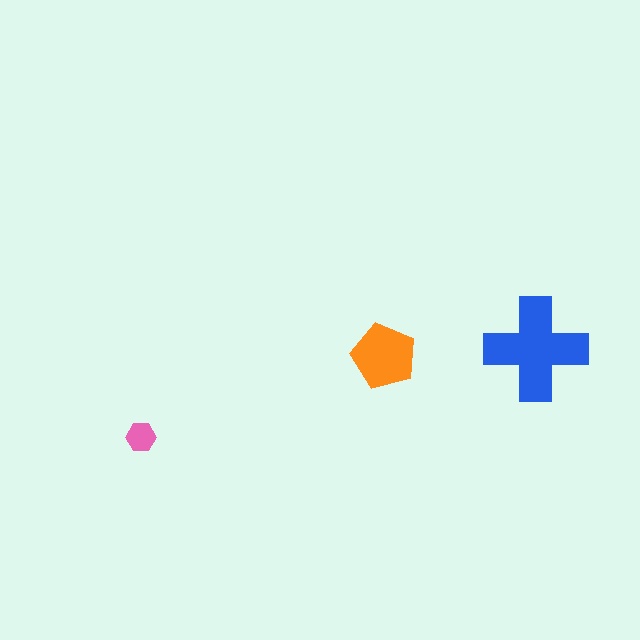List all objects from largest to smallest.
The blue cross, the orange pentagon, the pink hexagon.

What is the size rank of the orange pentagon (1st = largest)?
2nd.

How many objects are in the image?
There are 3 objects in the image.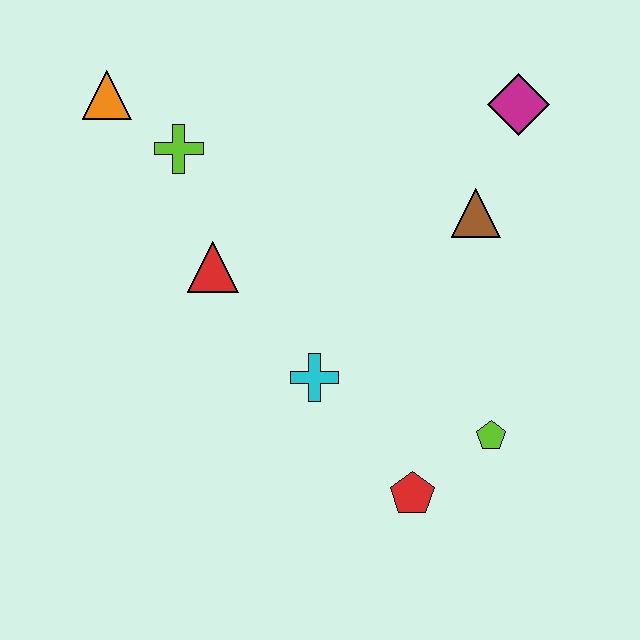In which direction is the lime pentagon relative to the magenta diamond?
The lime pentagon is below the magenta diamond.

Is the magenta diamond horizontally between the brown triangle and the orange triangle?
No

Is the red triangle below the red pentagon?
No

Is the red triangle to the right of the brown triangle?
No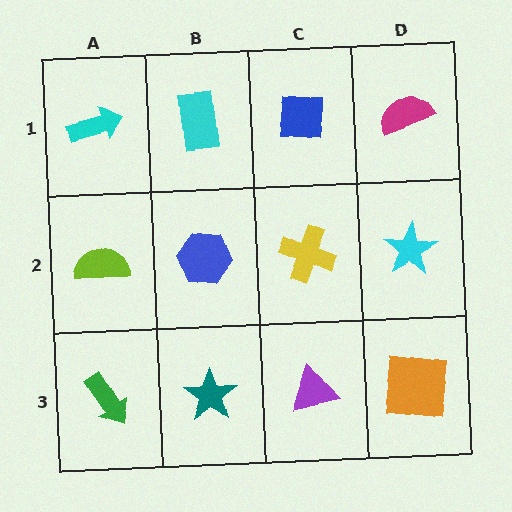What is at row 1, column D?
A magenta semicircle.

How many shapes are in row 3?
4 shapes.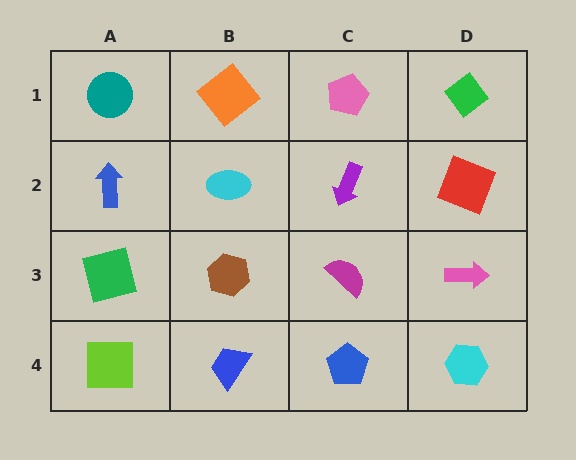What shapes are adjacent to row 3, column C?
A purple arrow (row 2, column C), a blue pentagon (row 4, column C), a brown hexagon (row 3, column B), a pink arrow (row 3, column D).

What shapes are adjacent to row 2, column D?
A green diamond (row 1, column D), a pink arrow (row 3, column D), a purple arrow (row 2, column C).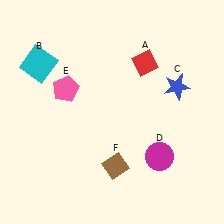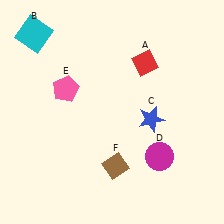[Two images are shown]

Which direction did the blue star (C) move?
The blue star (C) moved down.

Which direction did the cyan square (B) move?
The cyan square (B) moved up.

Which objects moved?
The objects that moved are: the cyan square (B), the blue star (C).